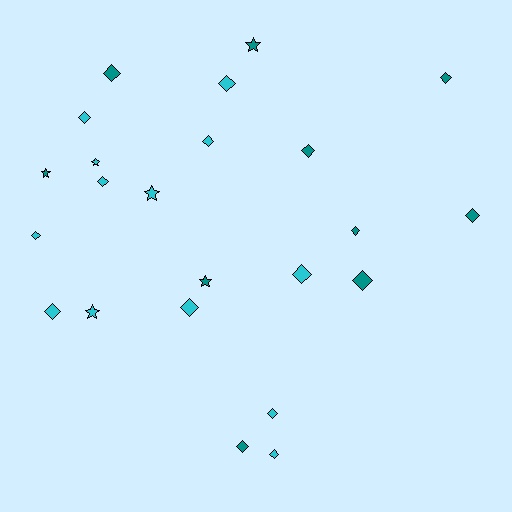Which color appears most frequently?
Cyan, with 13 objects.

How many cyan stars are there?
There are 3 cyan stars.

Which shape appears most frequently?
Diamond, with 17 objects.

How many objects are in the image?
There are 23 objects.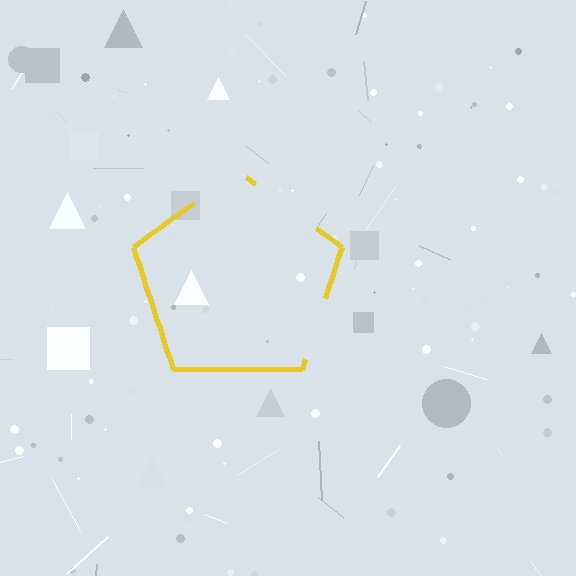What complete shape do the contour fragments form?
The contour fragments form a pentagon.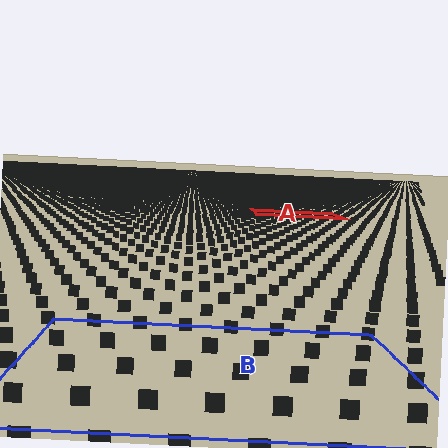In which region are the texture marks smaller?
The texture marks are smaller in region A, because it is farther away.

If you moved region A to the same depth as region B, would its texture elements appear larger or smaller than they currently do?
They would appear larger. At a closer depth, the same texture elements are projected at a bigger on-screen size.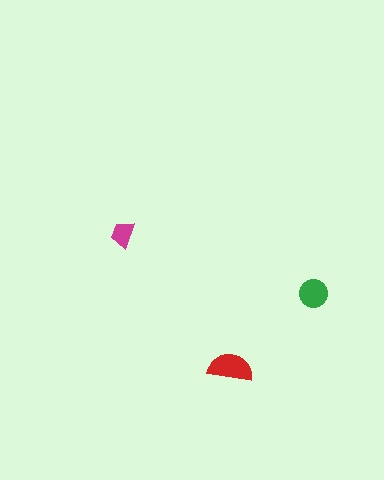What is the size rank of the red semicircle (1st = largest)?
1st.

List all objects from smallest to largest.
The magenta trapezoid, the green circle, the red semicircle.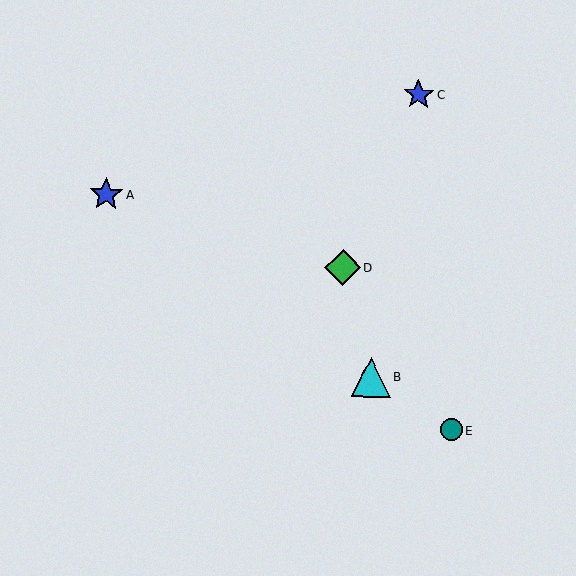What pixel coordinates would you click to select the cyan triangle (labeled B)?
Click at (371, 377) to select the cyan triangle B.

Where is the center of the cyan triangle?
The center of the cyan triangle is at (371, 377).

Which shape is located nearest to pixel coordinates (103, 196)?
The blue star (labeled A) at (106, 195) is nearest to that location.